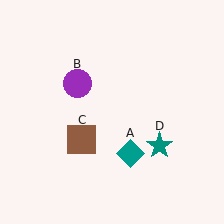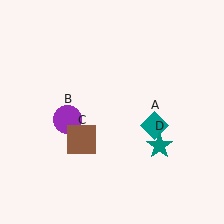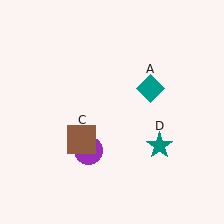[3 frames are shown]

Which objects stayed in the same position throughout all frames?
Brown square (object C) and teal star (object D) remained stationary.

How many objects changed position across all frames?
2 objects changed position: teal diamond (object A), purple circle (object B).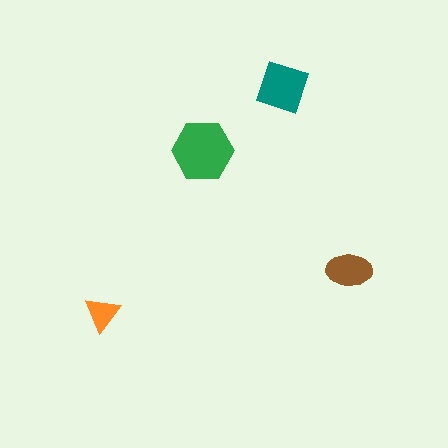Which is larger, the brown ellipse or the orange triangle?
The brown ellipse.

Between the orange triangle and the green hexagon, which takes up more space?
The green hexagon.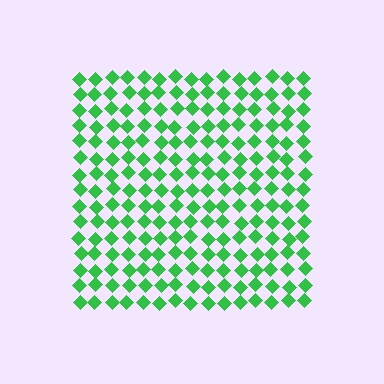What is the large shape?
The large shape is a square.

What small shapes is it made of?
It is made of small diamonds.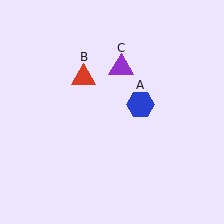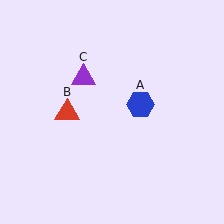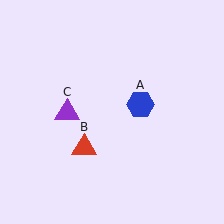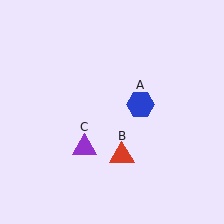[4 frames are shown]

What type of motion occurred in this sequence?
The red triangle (object B), purple triangle (object C) rotated counterclockwise around the center of the scene.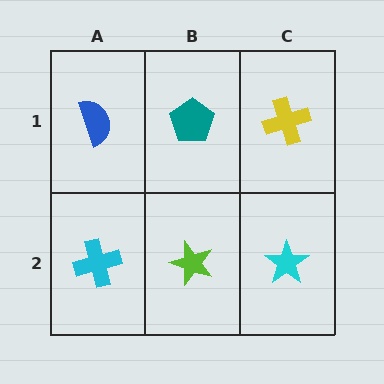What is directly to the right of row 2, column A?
A lime star.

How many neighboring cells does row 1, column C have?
2.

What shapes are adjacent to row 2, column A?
A blue semicircle (row 1, column A), a lime star (row 2, column B).